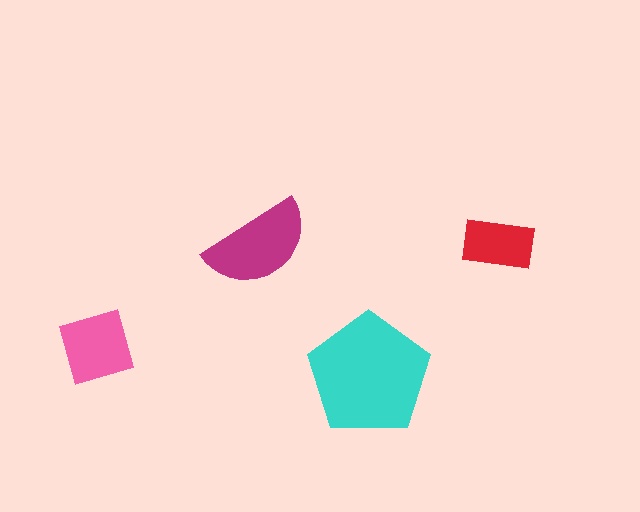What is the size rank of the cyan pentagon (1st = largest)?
1st.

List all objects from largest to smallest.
The cyan pentagon, the magenta semicircle, the pink diamond, the red rectangle.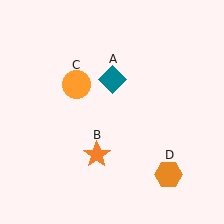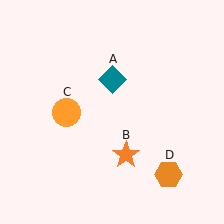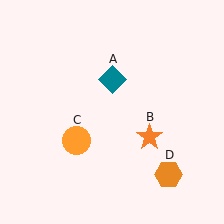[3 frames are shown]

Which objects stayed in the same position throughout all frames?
Teal diamond (object A) and orange hexagon (object D) remained stationary.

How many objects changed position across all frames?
2 objects changed position: orange star (object B), orange circle (object C).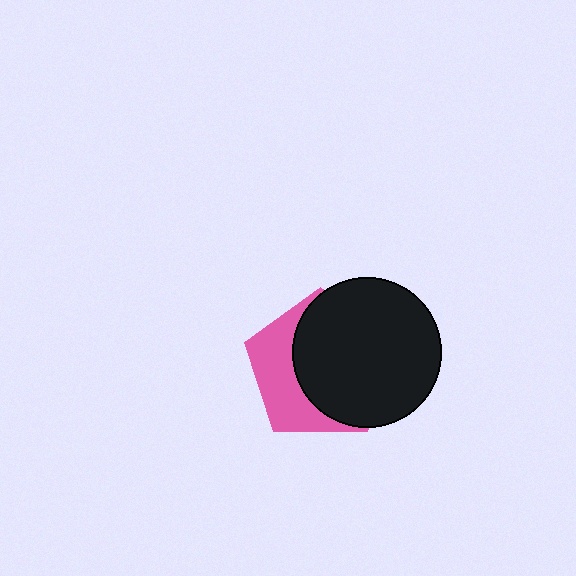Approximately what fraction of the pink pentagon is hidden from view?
Roughly 63% of the pink pentagon is hidden behind the black circle.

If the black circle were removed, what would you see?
You would see the complete pink pentagon.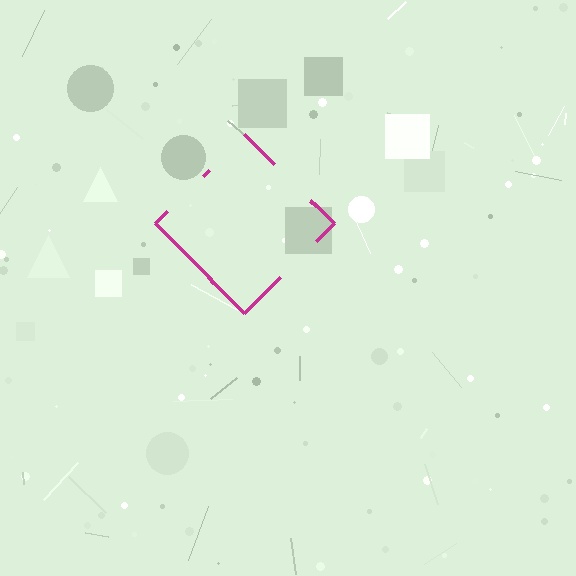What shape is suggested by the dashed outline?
The dashed outline suggests a diamond.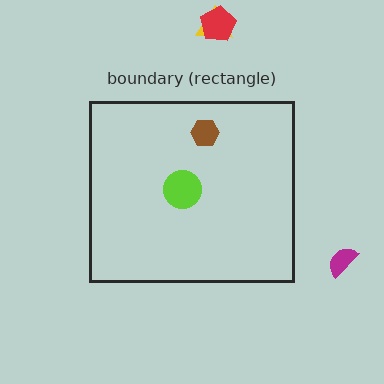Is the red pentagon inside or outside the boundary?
Outside.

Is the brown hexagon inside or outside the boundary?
Inside.